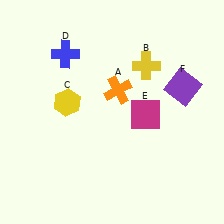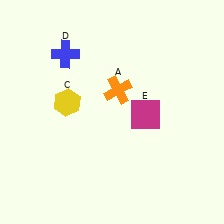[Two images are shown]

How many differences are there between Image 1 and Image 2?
There are 2 differences between the two images.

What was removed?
The purple square (F), the yellow cross (B) were removed in Image 2.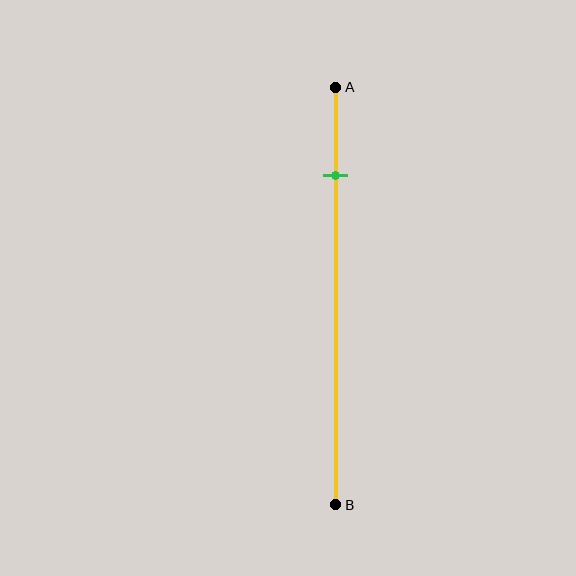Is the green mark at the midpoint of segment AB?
No, the mark is at about 20% from A, not at the 50% midpoint.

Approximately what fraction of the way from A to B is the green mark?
The green mark is approximately 20% of the way from A to B.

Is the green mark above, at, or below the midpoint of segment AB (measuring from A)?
The green mark is above the midpoint of segment AB.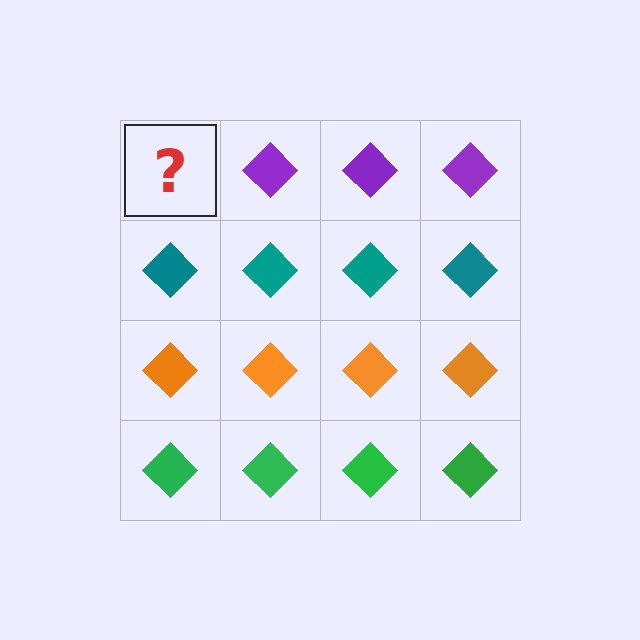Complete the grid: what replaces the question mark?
The question mark should be replaced with a purple diamond.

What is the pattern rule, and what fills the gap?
The rule is that each row has a consistent color. The gap should be filled with a purple diamond.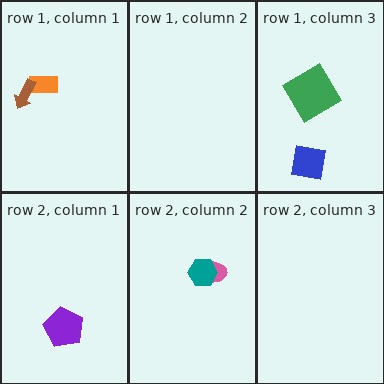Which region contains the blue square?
The row 1, column 3 region.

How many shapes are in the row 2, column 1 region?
1.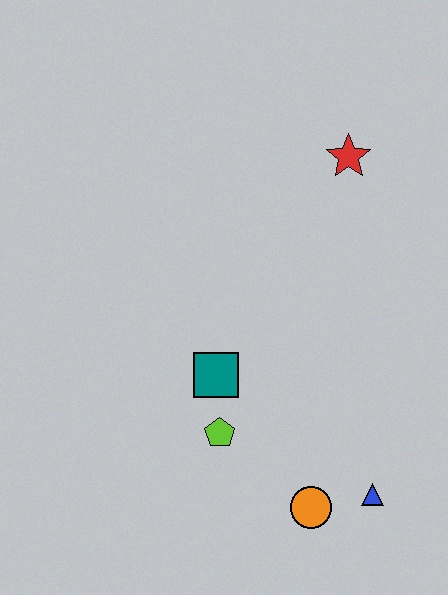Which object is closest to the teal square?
The lime pentagon is closest to the teal square.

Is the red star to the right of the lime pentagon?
Yes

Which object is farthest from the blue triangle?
The red star is farthest from the blue triangle.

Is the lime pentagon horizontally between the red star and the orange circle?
No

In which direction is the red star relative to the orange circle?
The red star is above the orange circle.